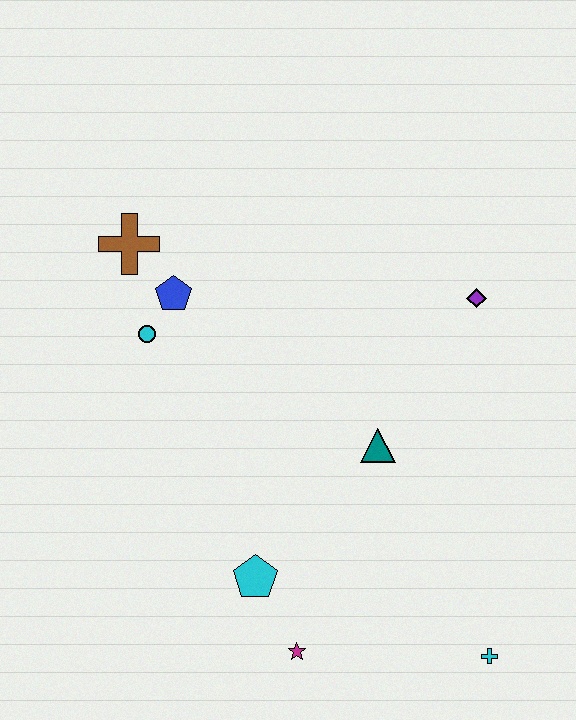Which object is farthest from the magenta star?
The brown cross is farthest from the magenta star.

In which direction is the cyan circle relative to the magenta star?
The cyan circle is above the magenta star.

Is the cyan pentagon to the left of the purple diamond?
Yes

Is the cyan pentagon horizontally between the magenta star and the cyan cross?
No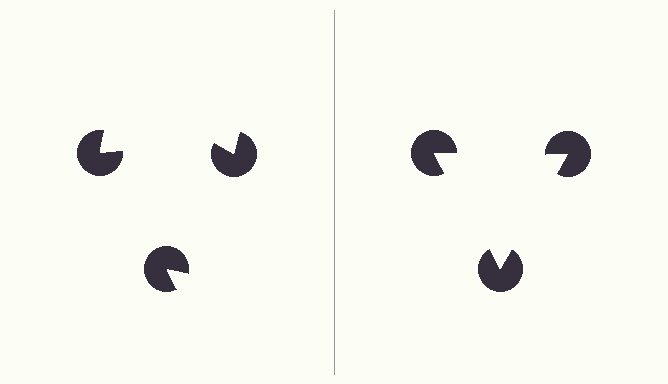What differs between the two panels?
The pac-man discs are positioned identically on both sides; only the wedge orientations differ. On the right they align to a triangle; on the left they are misaligned.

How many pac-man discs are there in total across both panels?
6 — 3 on each side.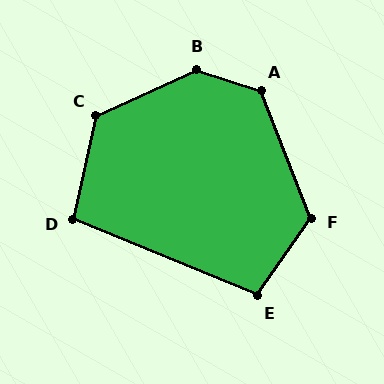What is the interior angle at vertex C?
Approximately 127 degrees (obtuse).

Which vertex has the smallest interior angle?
D, at approximately 100 degrees.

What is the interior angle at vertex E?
Approximately 103 degrees (obtuse).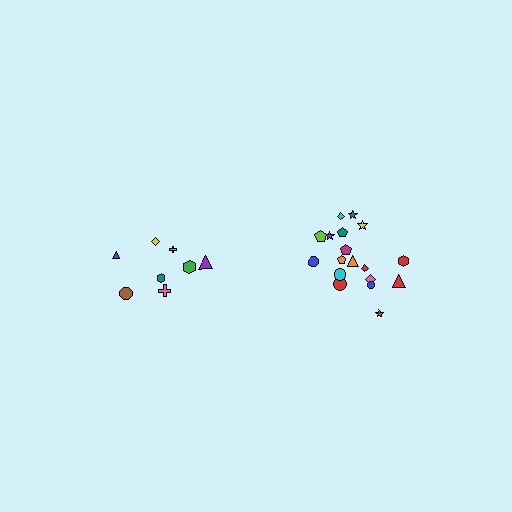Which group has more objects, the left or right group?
The right group.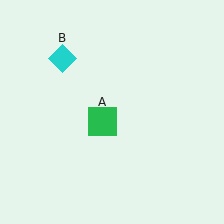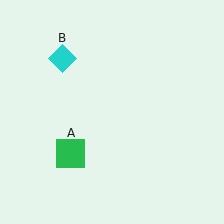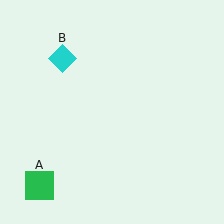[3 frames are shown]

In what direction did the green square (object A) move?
The green square (object A) moved down and to the left.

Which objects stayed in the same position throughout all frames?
Cyan diamond (object B) remained stationary.